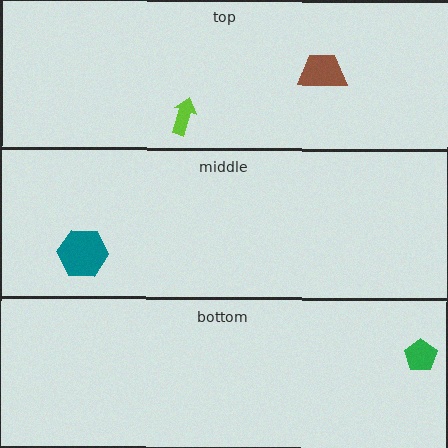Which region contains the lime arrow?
The top region.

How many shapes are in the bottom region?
1.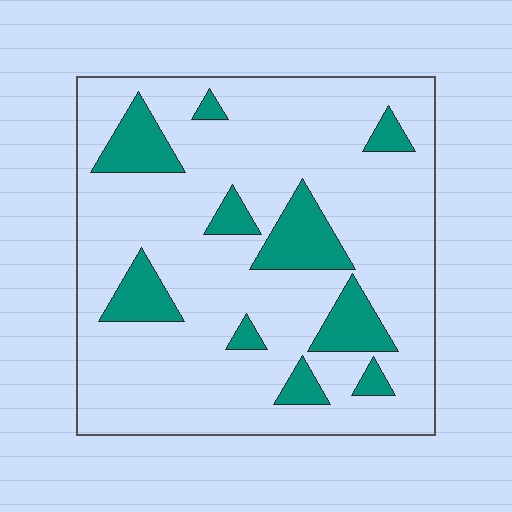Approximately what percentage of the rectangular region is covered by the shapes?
Approximately 15%.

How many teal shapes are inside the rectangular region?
10.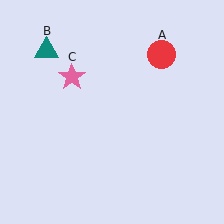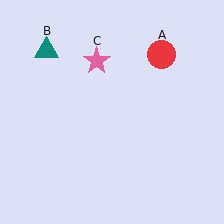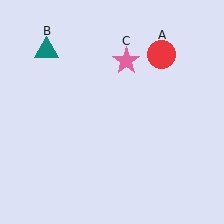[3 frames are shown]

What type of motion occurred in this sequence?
The pink star (object C) rotated clockwise around the center of the scene.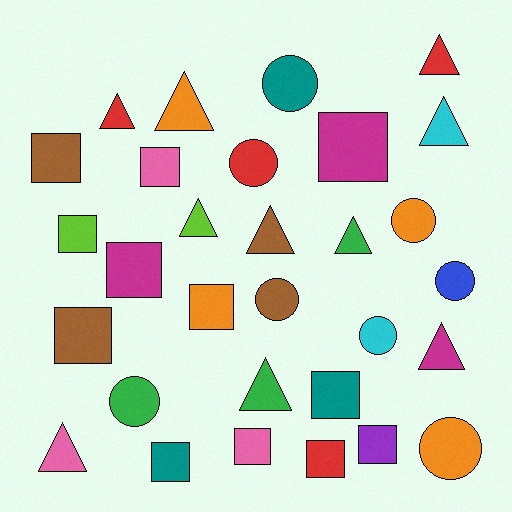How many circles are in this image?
There are 8 circles.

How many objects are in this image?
There are 30 objects.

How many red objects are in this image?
There are 4 red objects.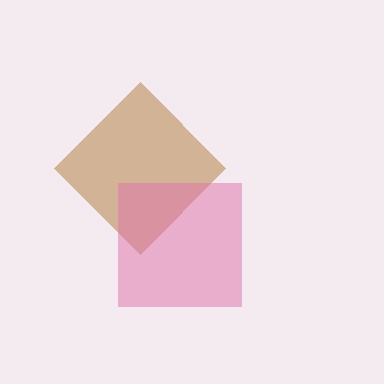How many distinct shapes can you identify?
There are 2 distinct shapes: a brown diamond, a pink square.